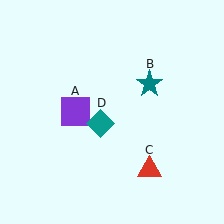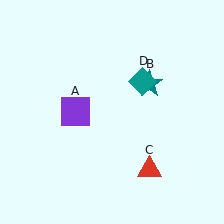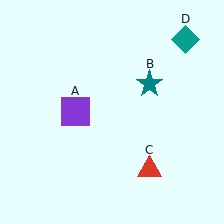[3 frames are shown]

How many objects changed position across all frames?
1 object changed position: teal diamond (object D).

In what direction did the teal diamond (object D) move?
The teal diamond (object D) moved up and to the right.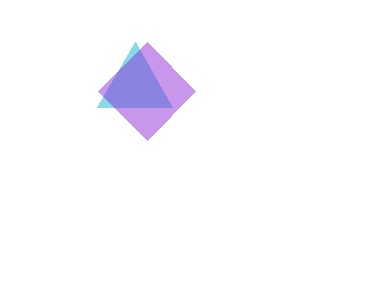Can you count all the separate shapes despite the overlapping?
Yes, there are 2 separate shapes.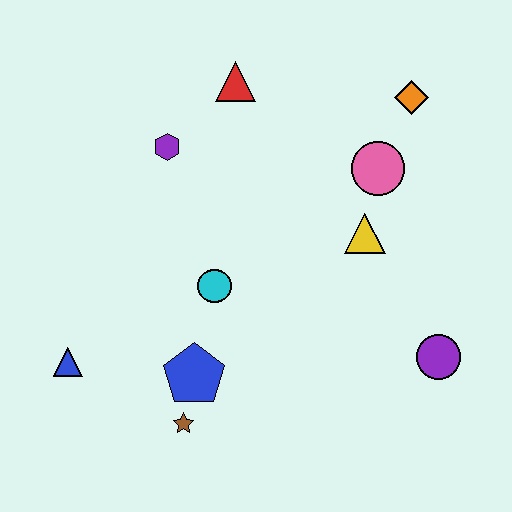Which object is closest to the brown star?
The blue pentagon is closest to the brown star.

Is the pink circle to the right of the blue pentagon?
Yes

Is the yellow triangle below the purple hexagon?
Yes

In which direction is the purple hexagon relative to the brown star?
The purple hexagon is above the brown star.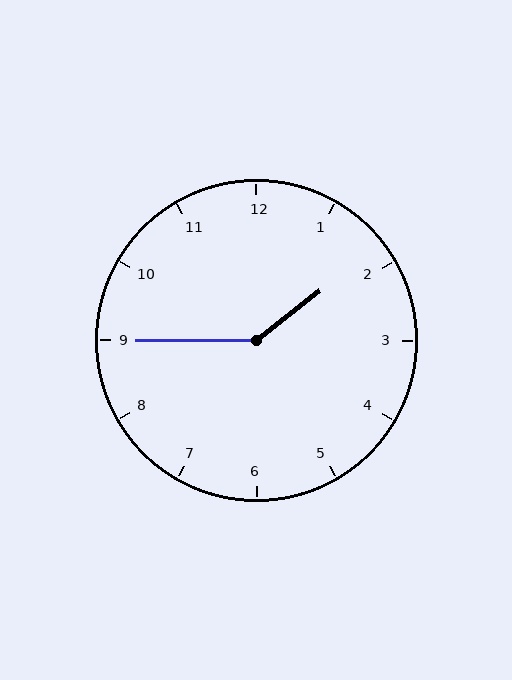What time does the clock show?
1:45.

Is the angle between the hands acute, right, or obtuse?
It is obtuse.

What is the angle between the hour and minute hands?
Approximately 142 degrees.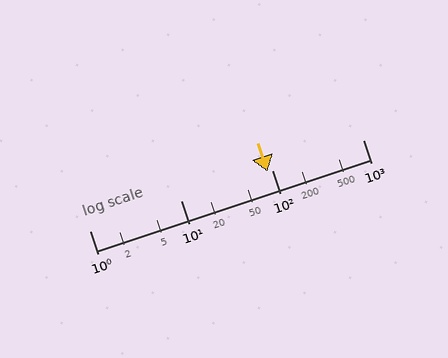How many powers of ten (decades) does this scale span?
The scale spans 3 decades, from 1 to 1000.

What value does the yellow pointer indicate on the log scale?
The pointer indicates approximately 89.